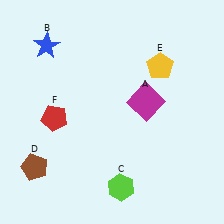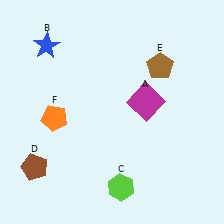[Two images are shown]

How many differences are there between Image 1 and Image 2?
There are 2 differences between the two images.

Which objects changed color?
E changed from yellow to brown. F changed from red to orange.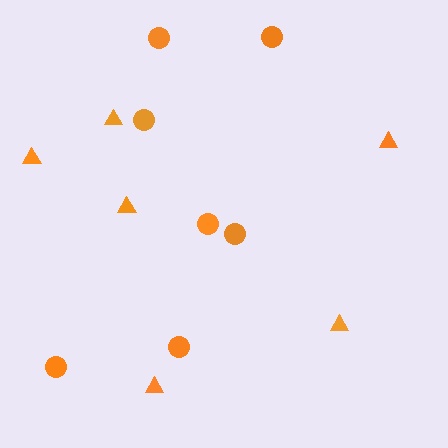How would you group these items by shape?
There are 2 groups: one group of triangles (6) and one group of circles (7).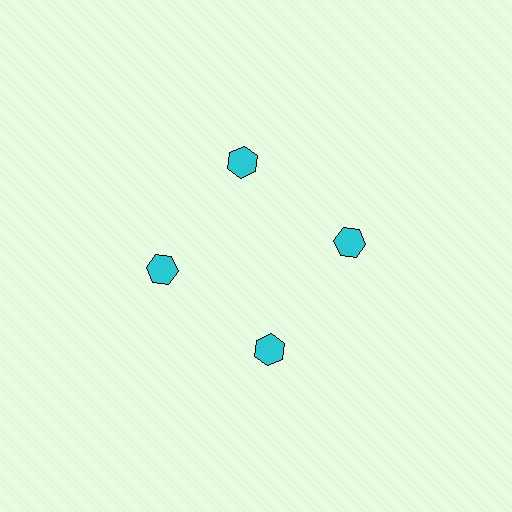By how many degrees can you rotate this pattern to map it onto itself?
The pattern maps onto itself every 90 degrees of rotation.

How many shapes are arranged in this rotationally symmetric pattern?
There are 4 shapes, arranged in 4 groups of 1.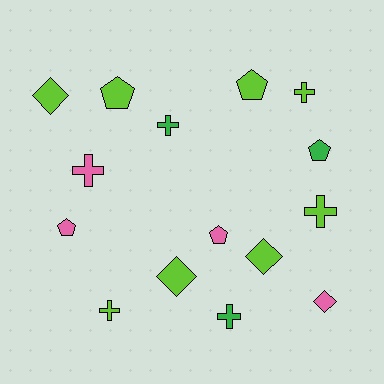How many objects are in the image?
There are 15 objects.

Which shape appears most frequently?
Cross, with 6 objects.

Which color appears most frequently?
Lime, with 8 objects.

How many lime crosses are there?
There are 3 lime crosses.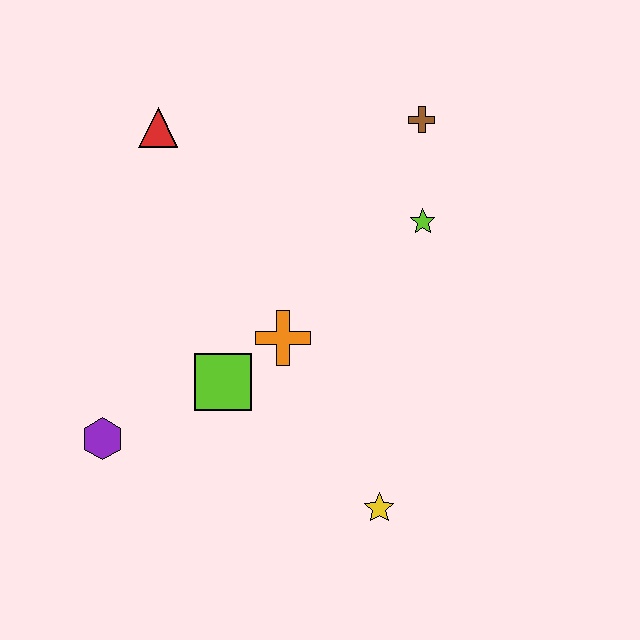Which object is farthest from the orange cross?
The brown cross is farthest from the orange cross.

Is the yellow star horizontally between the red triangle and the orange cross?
No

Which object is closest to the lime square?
The orange cross is closest to the lime square.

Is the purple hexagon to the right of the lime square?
No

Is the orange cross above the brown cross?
No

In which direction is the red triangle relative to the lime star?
The red triangle is to the left of the lime star.